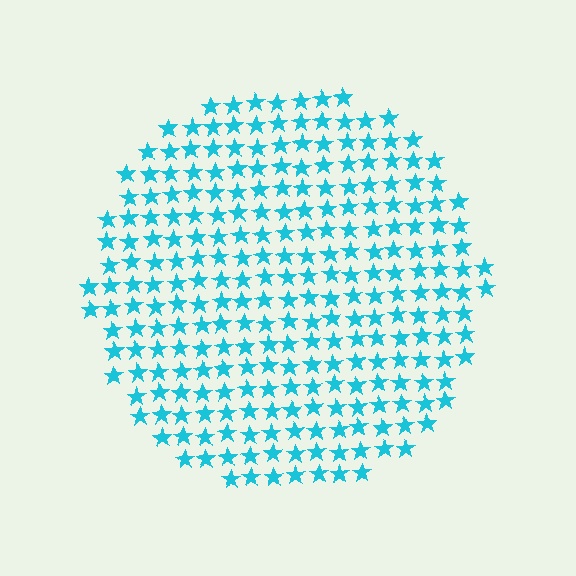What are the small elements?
The small elements are stars.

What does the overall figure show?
The overall figure shows a circle.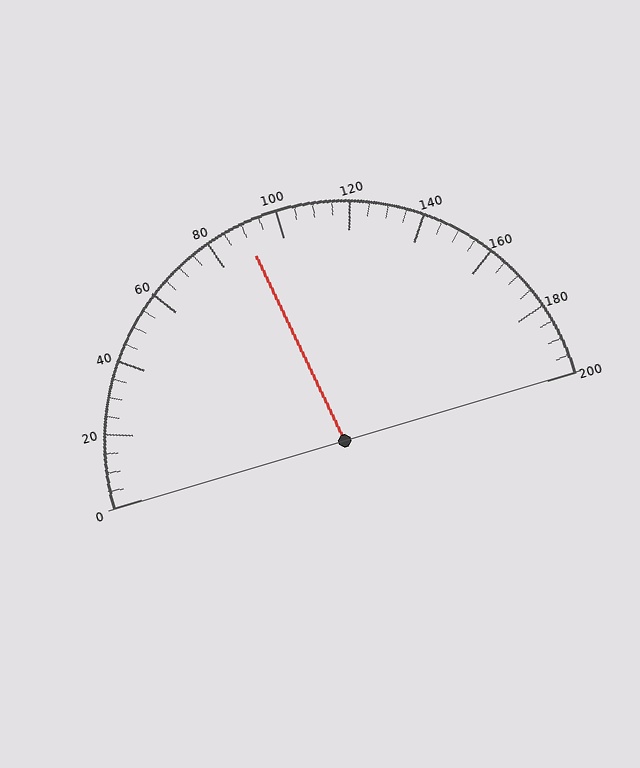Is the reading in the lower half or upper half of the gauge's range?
The reading is in the lower half of the range (0 to 200).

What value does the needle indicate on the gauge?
The needle indicates approximately 90.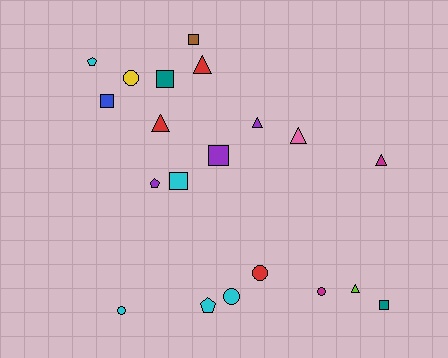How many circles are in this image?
There are 5 circles.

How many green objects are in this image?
There are no green objects.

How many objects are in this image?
There are 20 objects.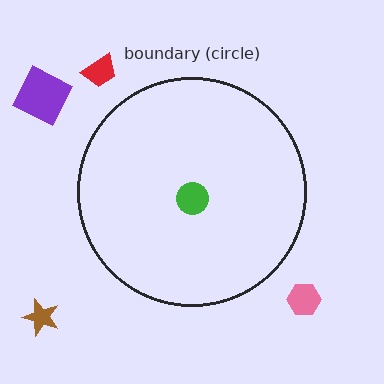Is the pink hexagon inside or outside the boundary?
Outside.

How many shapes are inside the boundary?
1 inside, 4 outside.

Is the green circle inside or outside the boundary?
Inside.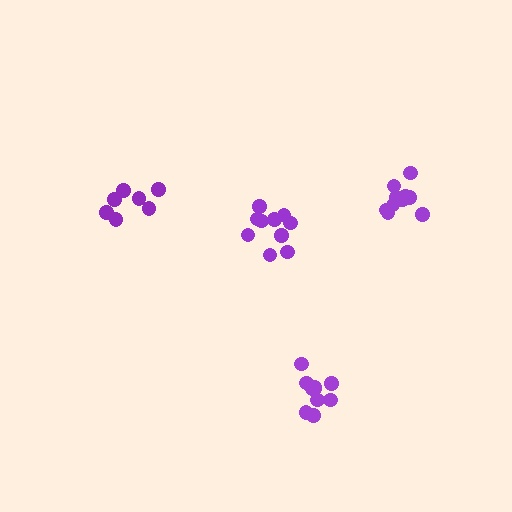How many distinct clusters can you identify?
There are 4 distinct clusters.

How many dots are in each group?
Group 1: 10 dots, Group 2: 7 dots, Group 3: 10 dots, Group 4: 10 dots (37 total).